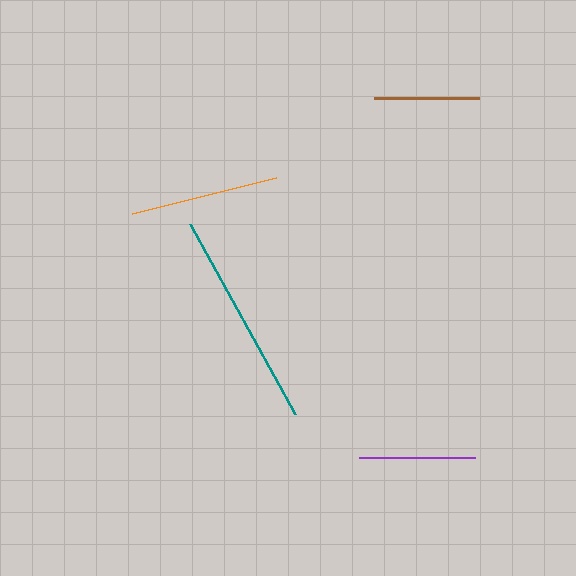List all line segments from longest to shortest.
From longest to shortest: teal, orange, purple, brown.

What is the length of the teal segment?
The teal segment is approximately 218 pixels long.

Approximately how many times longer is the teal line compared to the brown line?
The teal line is approximately 2.1 times the length of the brown line.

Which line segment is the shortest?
The brown line is the shortest at approximately 106 pixels.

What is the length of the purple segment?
The purple segment is approximately 115 pixels long.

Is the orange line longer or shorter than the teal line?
The teal line is longer than the orange line.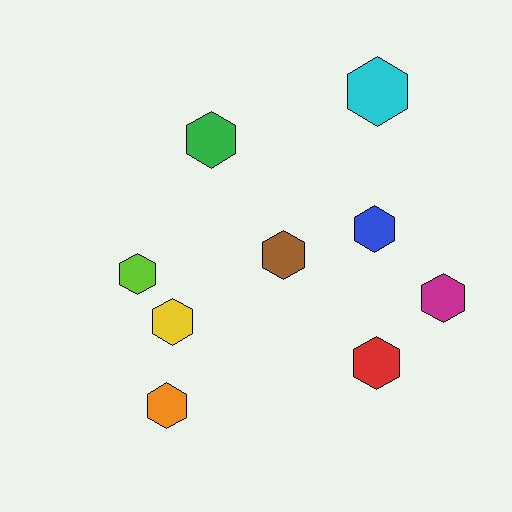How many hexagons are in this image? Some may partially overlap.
There are 9 hexagons.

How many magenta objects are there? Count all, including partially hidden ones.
There is 1 magenta object.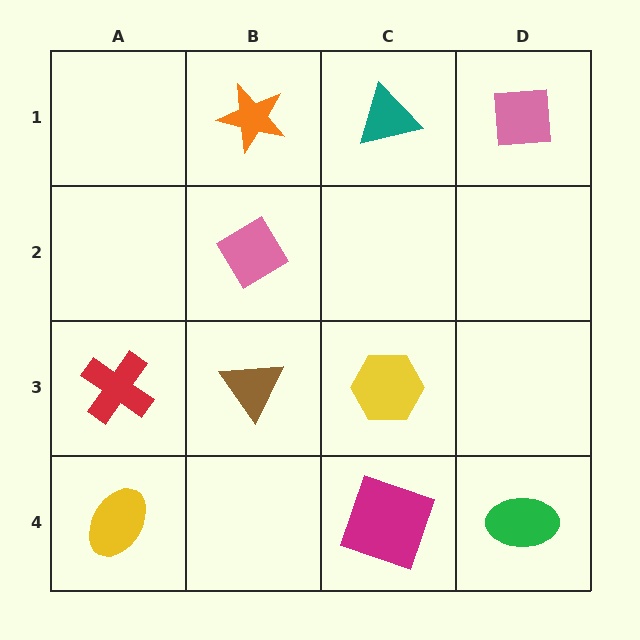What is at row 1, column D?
A pink square.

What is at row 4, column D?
A green ellipse.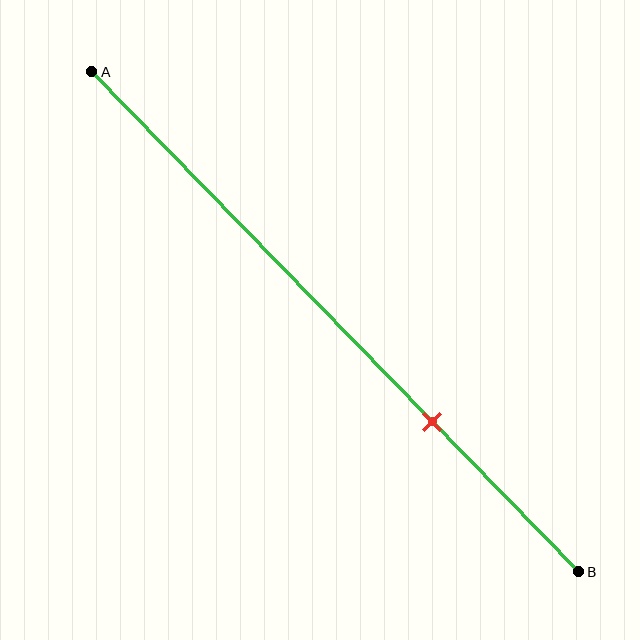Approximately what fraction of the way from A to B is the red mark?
The red mark is approximately 70% of the way from A to B.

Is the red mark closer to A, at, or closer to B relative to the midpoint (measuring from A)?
The red mark is closer to point B than the midpoint of segment AB.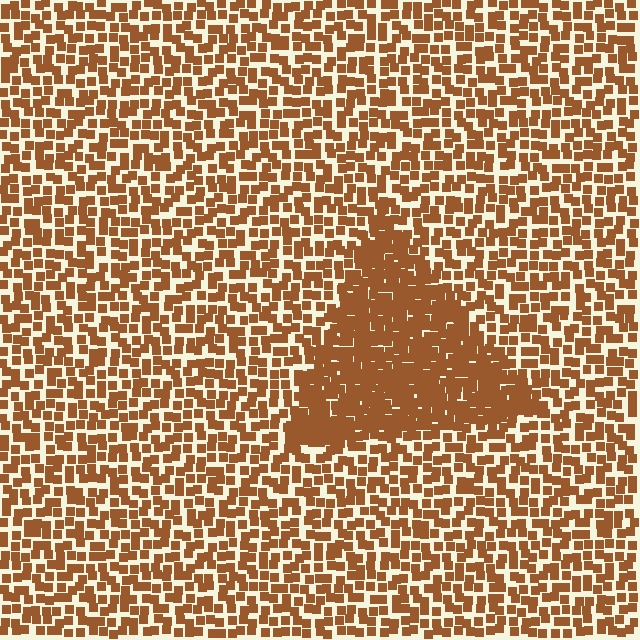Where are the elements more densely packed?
The elements are more densely packed inside the triangle boundary.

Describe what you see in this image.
The image contains small brown elements arranged at two different densities. A triangle-shaped region is visible where the elements are more densely packed than the surrounding area.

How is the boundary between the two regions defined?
The boundary is defined by a change in element density (approximately 2.0x ratio). All elements are the same color, size, and shape.